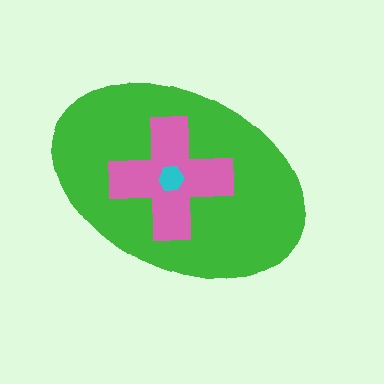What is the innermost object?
The cyan hexagon.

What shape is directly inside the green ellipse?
The pink cross.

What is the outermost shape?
The green ellipse.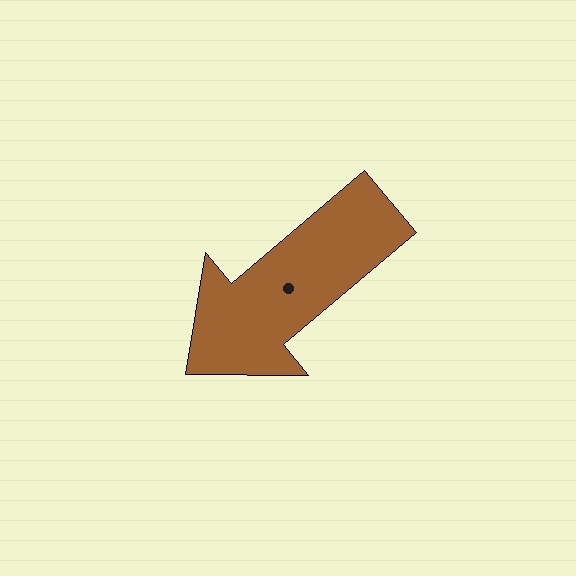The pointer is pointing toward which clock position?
Roughly 8 o'clock.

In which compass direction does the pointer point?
Southwest.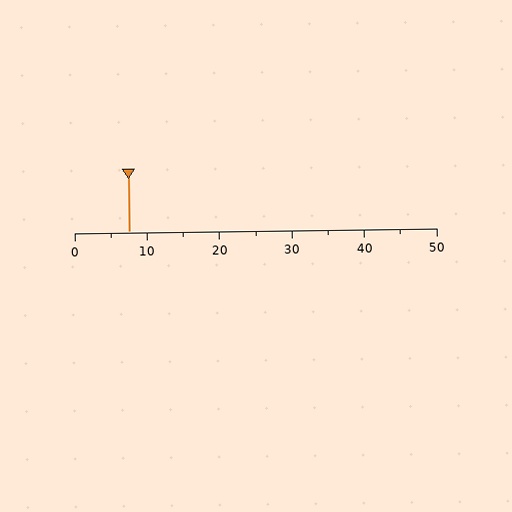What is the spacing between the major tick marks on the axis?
The major ticks are spaced 10 apart.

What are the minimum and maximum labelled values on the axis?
The axis runs from 0 to 50.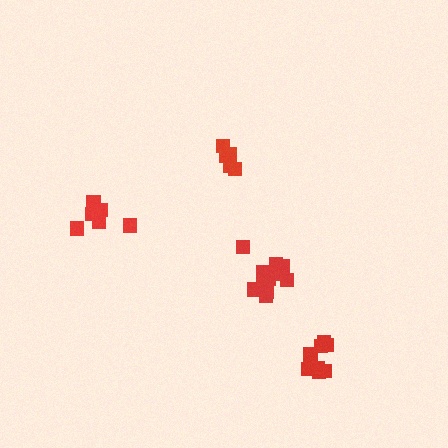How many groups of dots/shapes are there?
There are 4 groups.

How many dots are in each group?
Group 1: 9 dots, Group 2: 5 dots, Group 3: 11 dots, Group 4: 6 dots (31 total).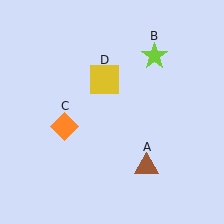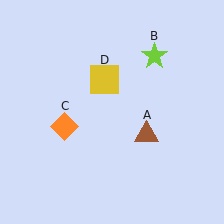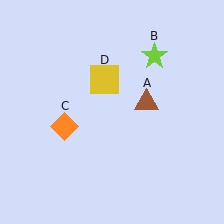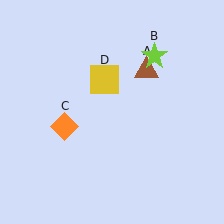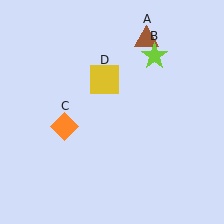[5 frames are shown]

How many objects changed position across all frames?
1 object changed position: brown triangle (object A).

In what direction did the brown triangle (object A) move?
The brown triangle (object A) moved up.